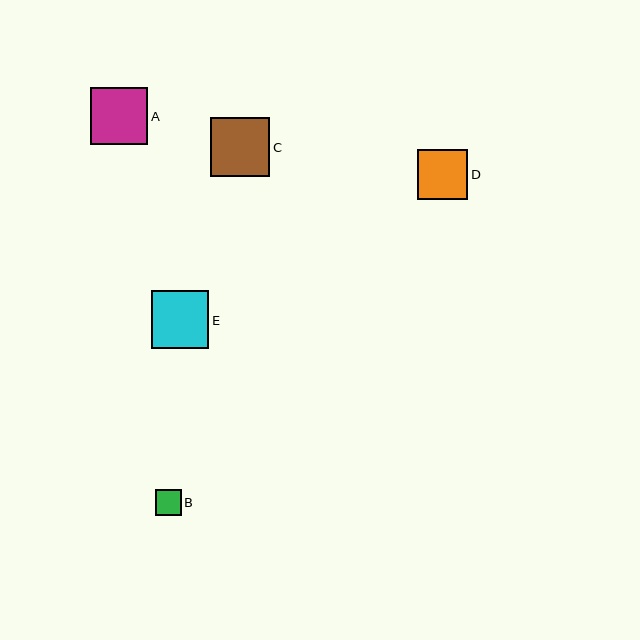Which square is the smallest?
Square B is the smallest with a size of approximately 26 pixels.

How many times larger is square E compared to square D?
Square E is approximately 1.1 times the size of square D.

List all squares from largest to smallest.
From largest to smallest: C, E, A, D, B.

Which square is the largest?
Square C is the largest with a size of approximately 59 pixels.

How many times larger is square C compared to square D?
Square C is approximately 1.2 times the size of square D.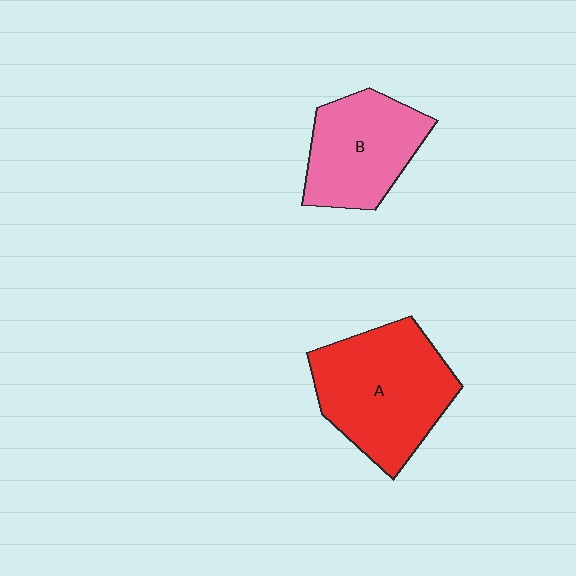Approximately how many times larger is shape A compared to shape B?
Approximately 1.3 times.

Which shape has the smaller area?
Shape B (pink).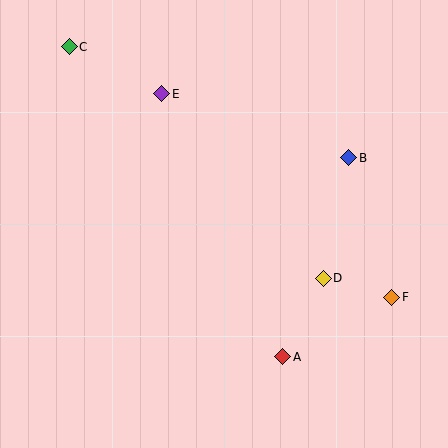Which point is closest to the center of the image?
Point D at (323, 278) is closest to the center.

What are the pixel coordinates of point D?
Point D is at (323, 278).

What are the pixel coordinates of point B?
Point B is at (349, 158).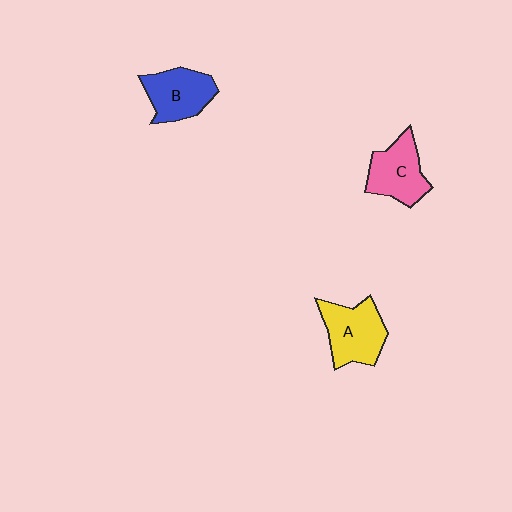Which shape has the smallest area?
Shape B (blue).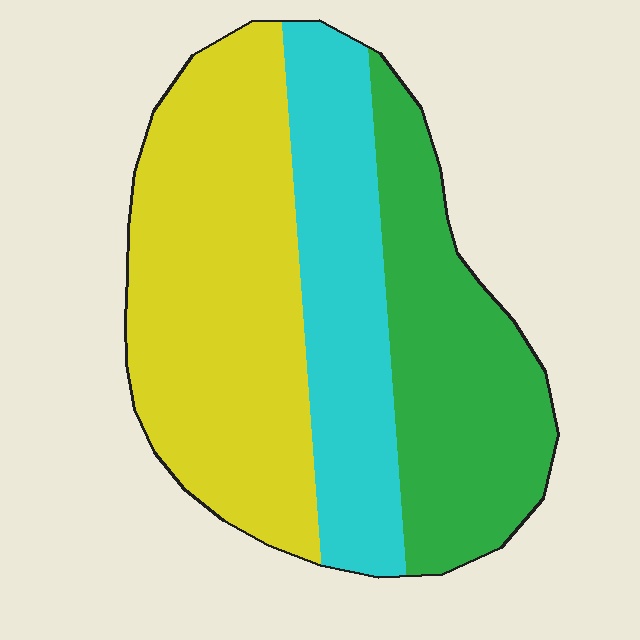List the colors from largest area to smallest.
From largest to smallest: yellow, green, cyan.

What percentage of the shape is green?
Green takes up between a quarter and a half of the shape.